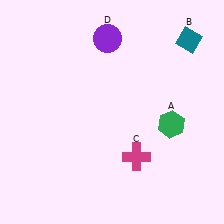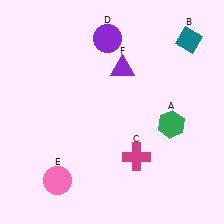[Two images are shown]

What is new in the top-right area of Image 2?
A purple triangle (F) was added in the top-right area of Image 2.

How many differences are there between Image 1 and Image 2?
There are 2 differences between the two images.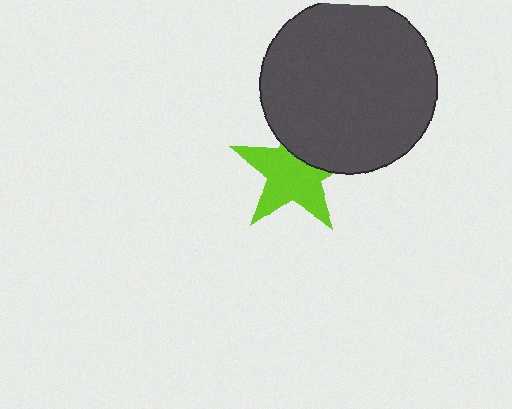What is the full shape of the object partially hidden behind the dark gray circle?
The partially hidden object is a lime star.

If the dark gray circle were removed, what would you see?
You would see the complete lime star.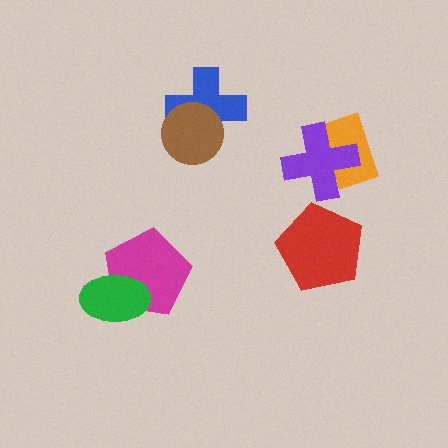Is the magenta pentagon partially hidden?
Yes, it is partially covered by another shape.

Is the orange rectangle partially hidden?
Yes, it is partially covered by another shape.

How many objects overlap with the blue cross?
1 object overlaps with the blue cross.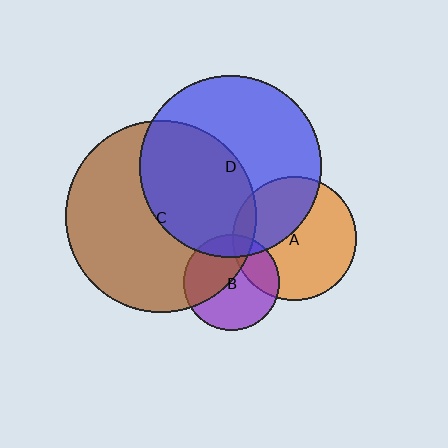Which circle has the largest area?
Circle C (brown).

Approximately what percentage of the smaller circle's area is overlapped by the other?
Approximately 40%.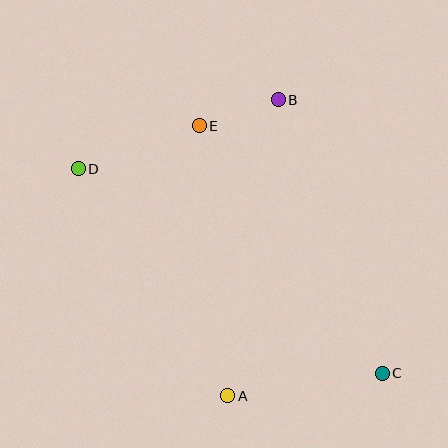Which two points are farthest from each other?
Points C and D are farthest from each other.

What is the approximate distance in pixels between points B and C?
The distance between B and C is approximately 293 pixels.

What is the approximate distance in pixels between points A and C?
The distance between A and C is approximately 156 pixels.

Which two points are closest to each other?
Points B and E are closest to each other.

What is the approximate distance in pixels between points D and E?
The distance between D and E is approximately 128 pixels.